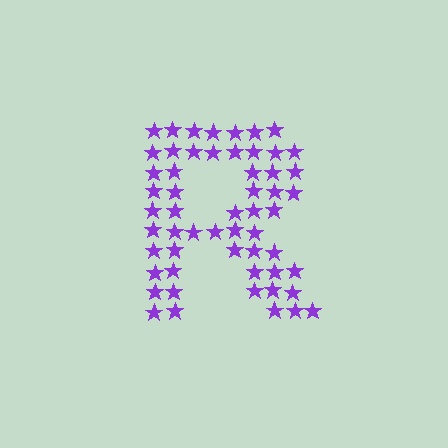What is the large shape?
The large shape is the letter R.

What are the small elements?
The small elements are stars.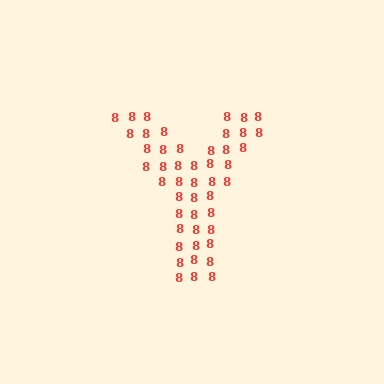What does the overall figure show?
The overall figure shows the letter Y.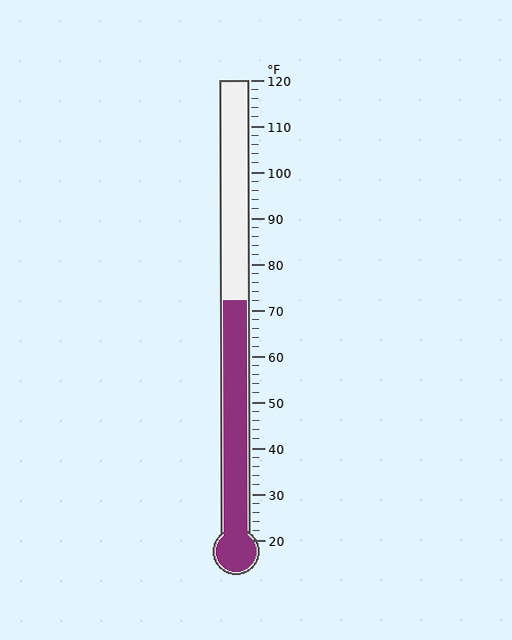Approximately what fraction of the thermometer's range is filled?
The thermometer is filled to approximately 50% of its range.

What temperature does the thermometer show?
The thermometer shows approximately 72°F.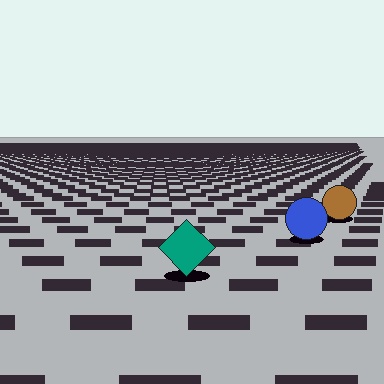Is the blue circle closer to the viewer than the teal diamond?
No. The teal diamond is closer — you can tell from the texture gradient: the ground texture is coarser near it.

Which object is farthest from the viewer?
The brown circle is farthest from the viewer. It appears smaller and the ground texture around it is denser.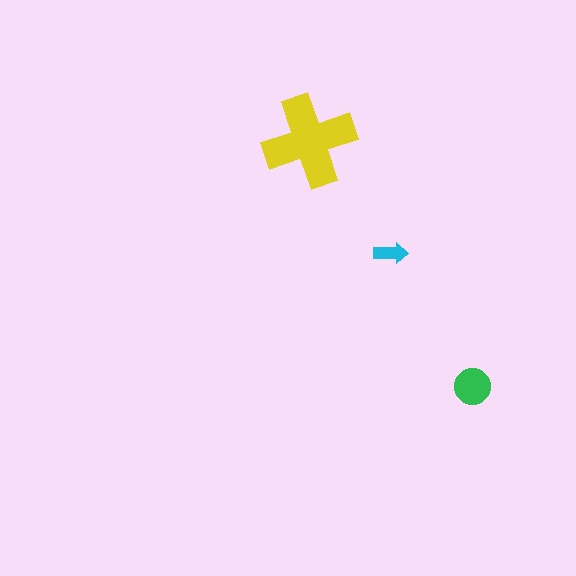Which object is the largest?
The yellow cross.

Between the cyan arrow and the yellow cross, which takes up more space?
The yellow cross.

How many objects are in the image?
There are 3 objects in the image.